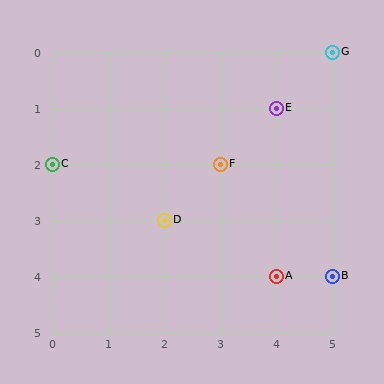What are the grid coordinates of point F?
Point F is at grid coordinates (3, 2).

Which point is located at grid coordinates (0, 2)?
Point C is at (0, 2).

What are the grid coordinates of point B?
Point B is at grid coordinates (5, 4).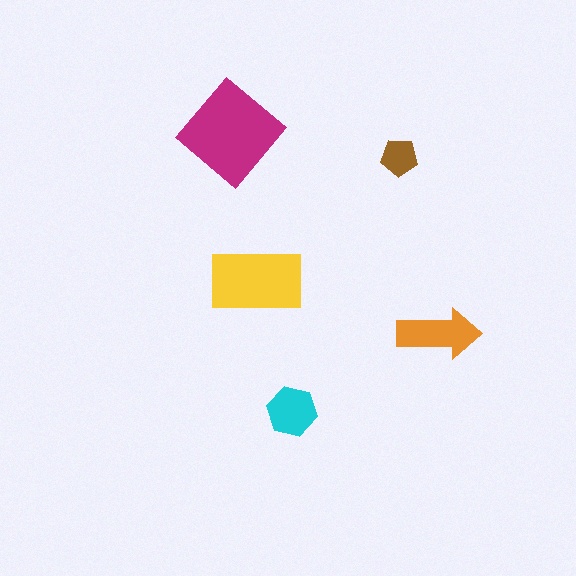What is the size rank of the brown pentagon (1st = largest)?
5th.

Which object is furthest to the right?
The orange arrow is rightmost.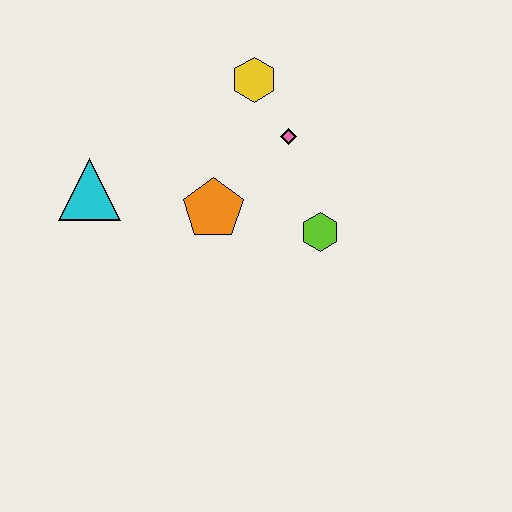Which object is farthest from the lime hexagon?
The cyan triangle is farthest from the lime hexagon.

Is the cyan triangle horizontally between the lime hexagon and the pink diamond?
No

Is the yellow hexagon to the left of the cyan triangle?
No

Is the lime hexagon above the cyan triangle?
No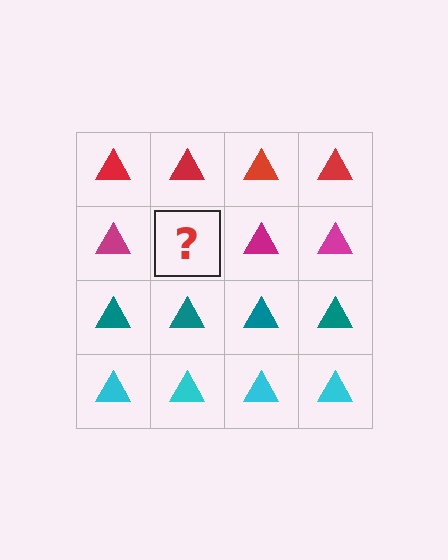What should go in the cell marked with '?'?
The missing cell should contain a magenta triangle.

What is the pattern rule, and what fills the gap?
The rule is that each row has a consistent color. The gap should be filled with a magenta triangle.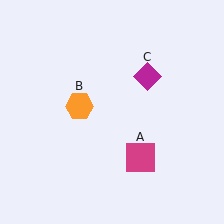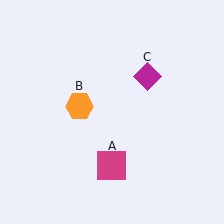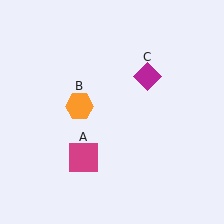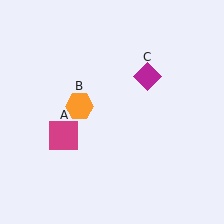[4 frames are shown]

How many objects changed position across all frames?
1 object changed position: magenta square (object A).